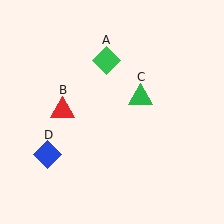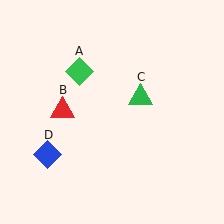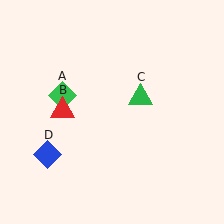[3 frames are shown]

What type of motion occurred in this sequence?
The green diamond (object A) rotated counterclockwise around the center of the scene.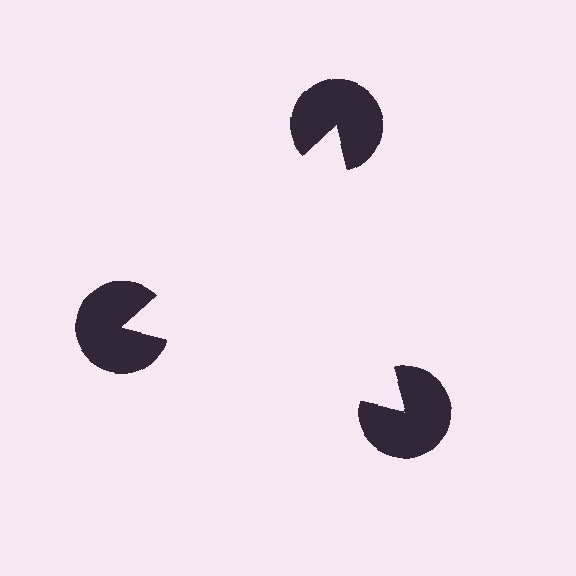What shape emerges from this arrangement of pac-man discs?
An illusory triangle — its edges are inferred from the aligned wedge cuts in the pac-man discs, not physically drawn.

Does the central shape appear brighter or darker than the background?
It typically appears slightly brighter than the background, even though no actual brightness change is drawn.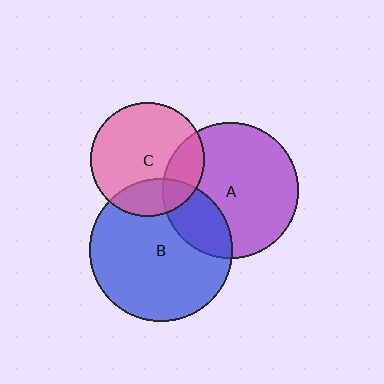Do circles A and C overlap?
Yes.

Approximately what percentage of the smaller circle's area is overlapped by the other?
Approximately 20%.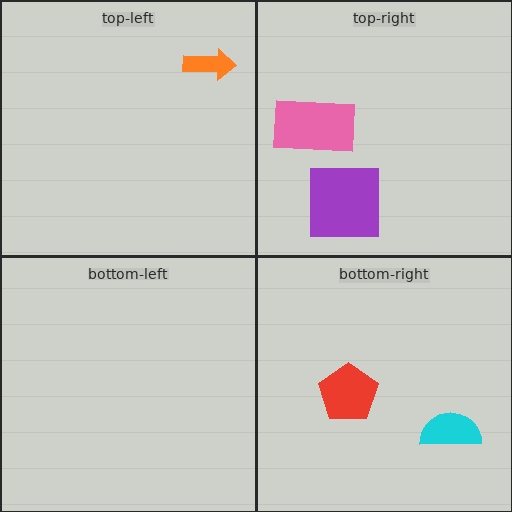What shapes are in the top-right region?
The pink rectangle, the purple square.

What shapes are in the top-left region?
The orange arrow.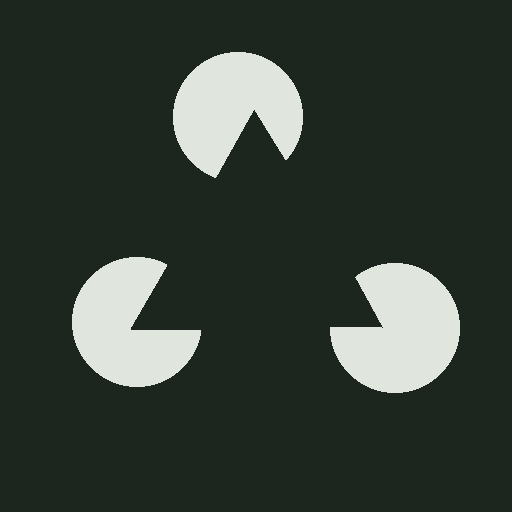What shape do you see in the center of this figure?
An illusory triangle — its edges are inferred from the aligned wedge cuts in the pac-man discs, not physically drawn.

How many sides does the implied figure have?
3 sides.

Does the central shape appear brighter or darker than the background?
It typically appears slightly darker than the background, even though no actual brightness change is drawn.